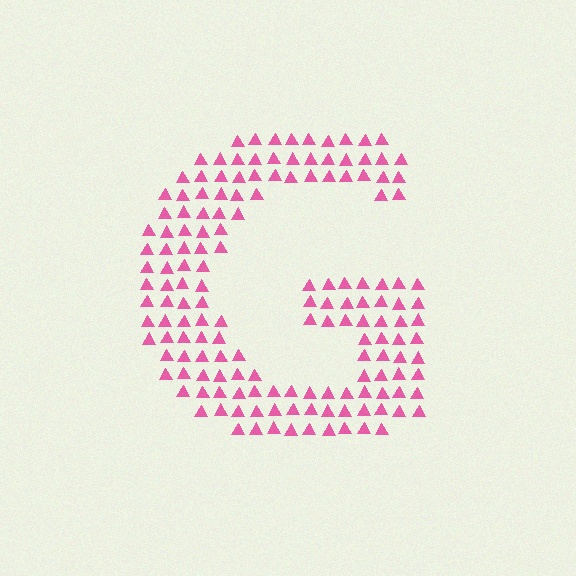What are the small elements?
The small elements are triangles.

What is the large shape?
The large shape is the letter G.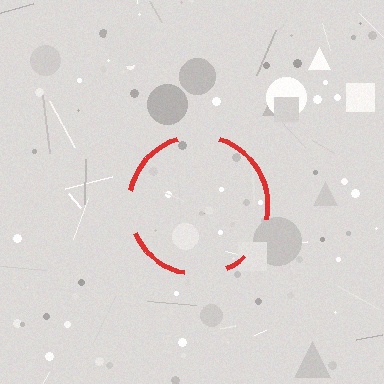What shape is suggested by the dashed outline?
The dashed outline suggests a circle.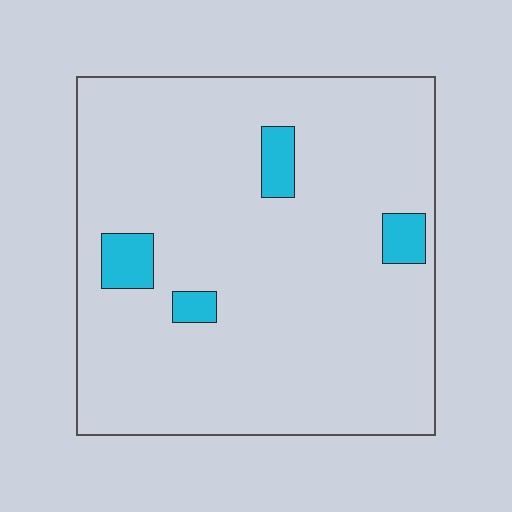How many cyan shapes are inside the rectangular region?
4.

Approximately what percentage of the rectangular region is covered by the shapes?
Approximately 5%.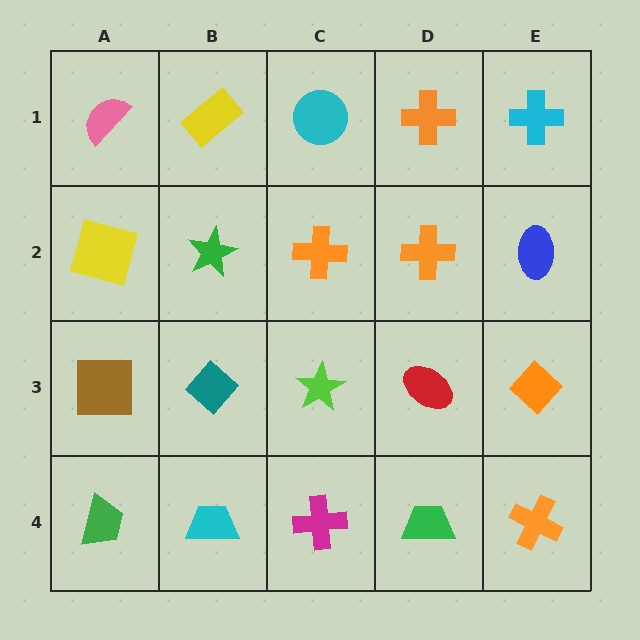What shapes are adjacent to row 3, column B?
A green star (row 2, column B), a cyan trapezoid (row 4, column B), a brown square (row 3, column A), a lime star (row 3, column C).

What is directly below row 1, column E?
A blue ellipse.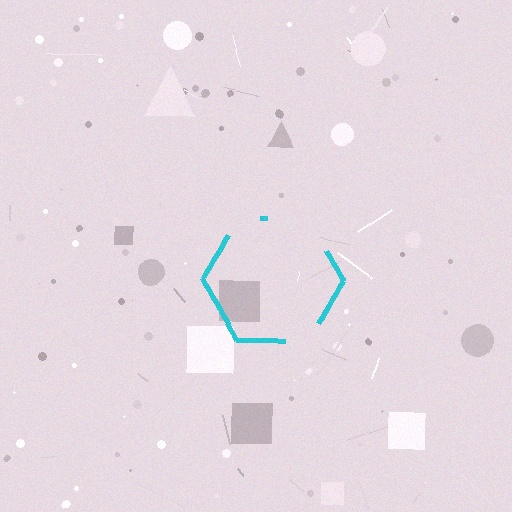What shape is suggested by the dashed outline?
The dashed outline suggests a hexagon.